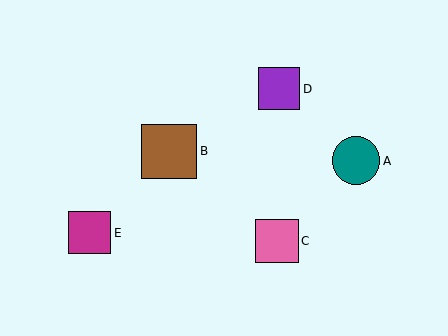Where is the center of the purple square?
The center of the purple square is at (279, 89).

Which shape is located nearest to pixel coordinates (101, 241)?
The magenta square (labeled E) at (90, 233) is nearest to that location.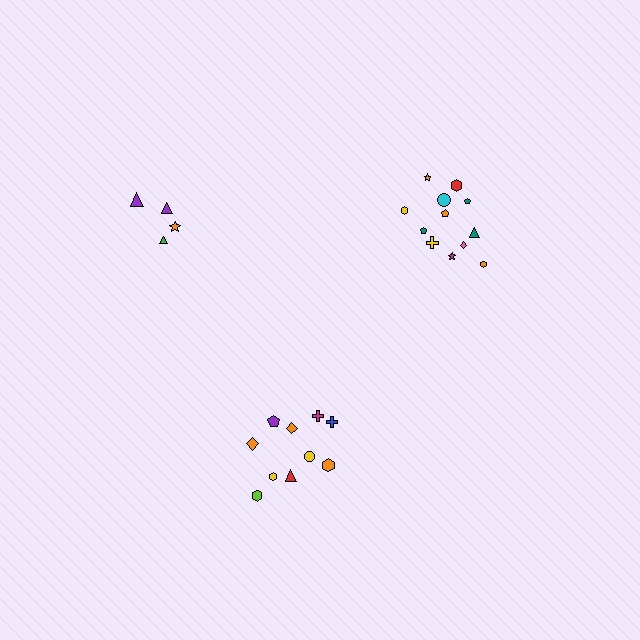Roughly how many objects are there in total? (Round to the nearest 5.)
Roughly 25 objects in total.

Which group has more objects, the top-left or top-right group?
The top-right group.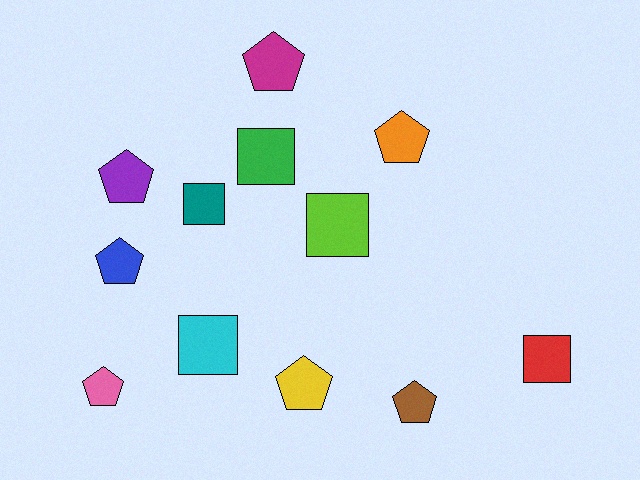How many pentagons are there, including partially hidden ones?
There are 7 pentagons.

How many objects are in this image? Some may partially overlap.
There are 12 objects.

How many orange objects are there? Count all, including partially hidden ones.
There is 1 orange object.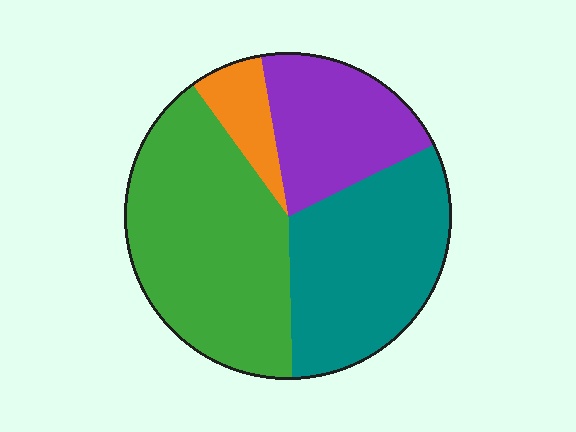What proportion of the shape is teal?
Teal takes up about one third (1/3) of the shape.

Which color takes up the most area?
Green, at roughly 40%.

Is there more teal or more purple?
Teal.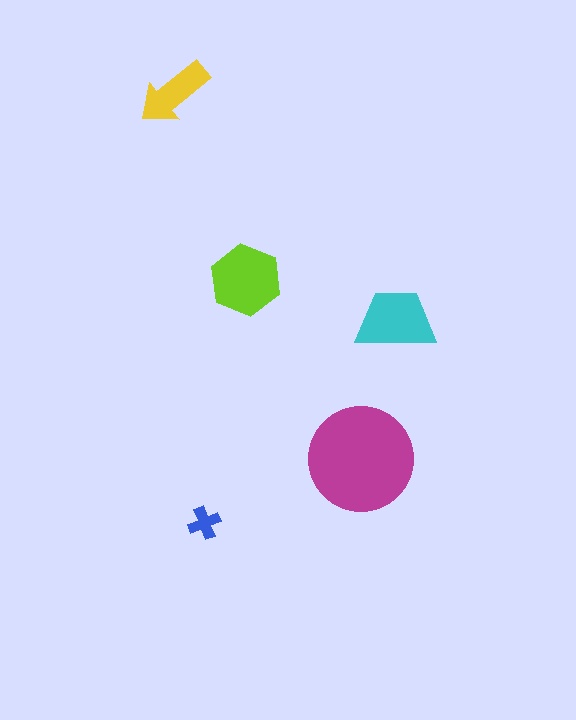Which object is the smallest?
The blue cross.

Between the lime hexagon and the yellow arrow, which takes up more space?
The lime hexagon.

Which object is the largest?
The magenta circle.